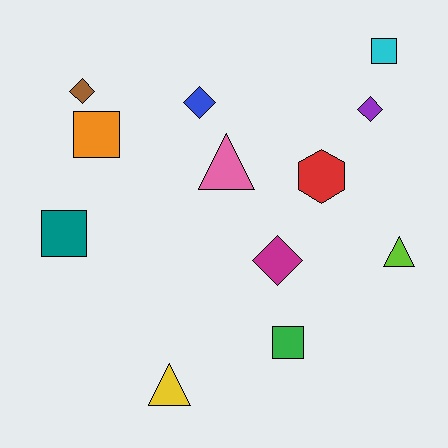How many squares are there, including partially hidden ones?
There are 4 squares.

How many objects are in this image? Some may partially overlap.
There are 12 objects.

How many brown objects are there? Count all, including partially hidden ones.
There is 1 brown object.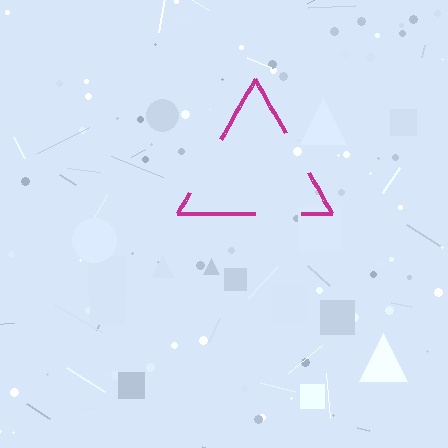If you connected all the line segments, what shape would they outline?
They would outline a triangle.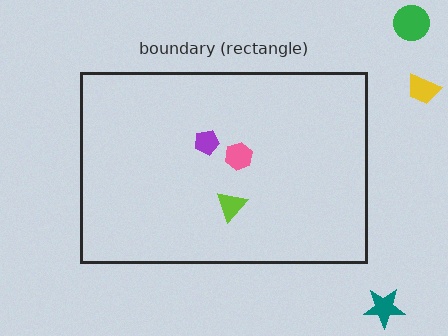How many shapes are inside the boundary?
3 inside, 3 outside.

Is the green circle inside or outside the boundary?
Outside.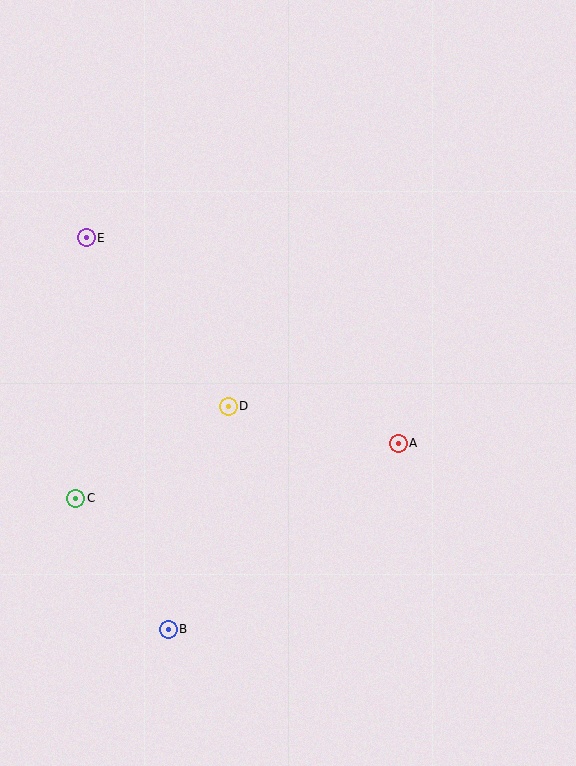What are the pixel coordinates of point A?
Point A is at (398, 443).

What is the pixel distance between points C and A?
The distance between C and A is 327 pixels.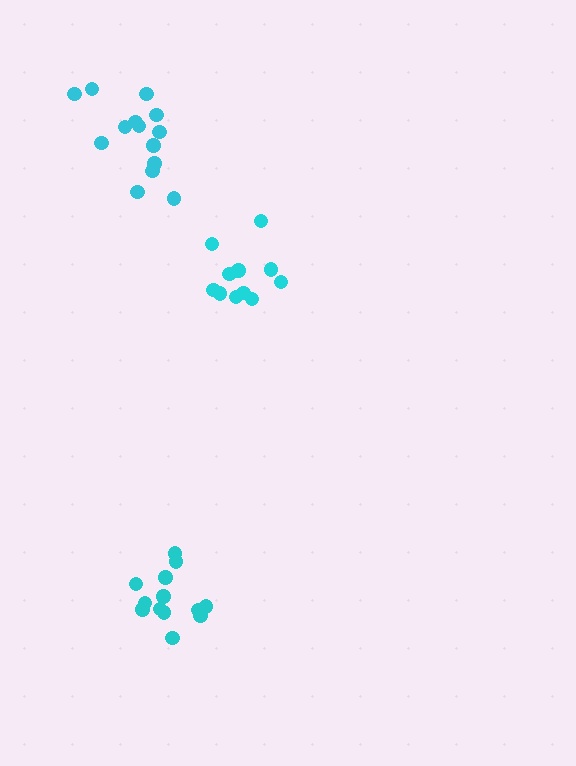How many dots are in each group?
Group 1: 14 dots, Group 2: 13 dots, Group 3: 11 dots (38 total).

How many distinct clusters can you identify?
There are 3 distinct clusters.